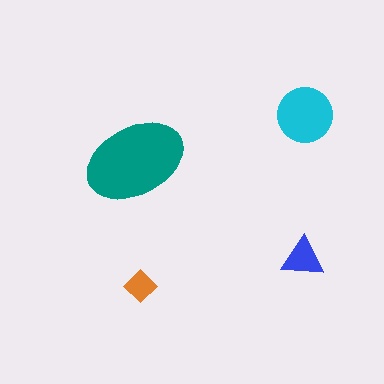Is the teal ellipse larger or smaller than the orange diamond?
Larger.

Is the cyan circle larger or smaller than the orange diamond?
Larger.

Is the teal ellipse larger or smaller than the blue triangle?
Larger.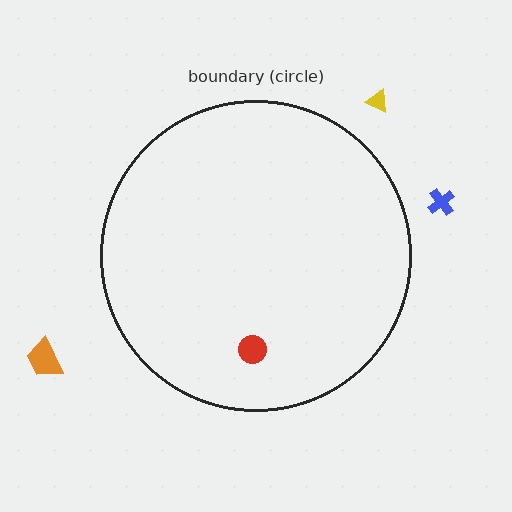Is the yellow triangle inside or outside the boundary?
Outside.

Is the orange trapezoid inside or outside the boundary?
Outside.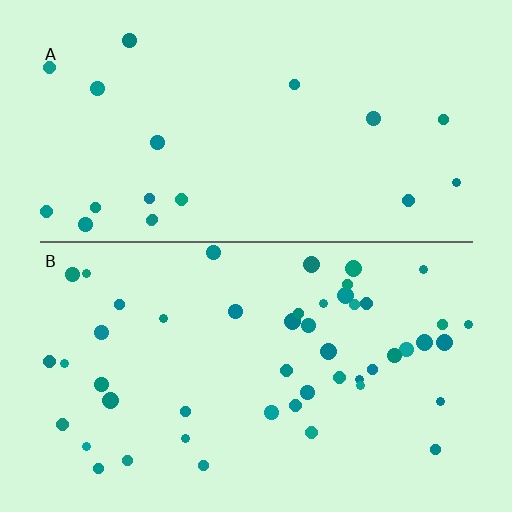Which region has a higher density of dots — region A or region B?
B (the bottom).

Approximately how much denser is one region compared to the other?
Approximately 2.6× — region B over region A.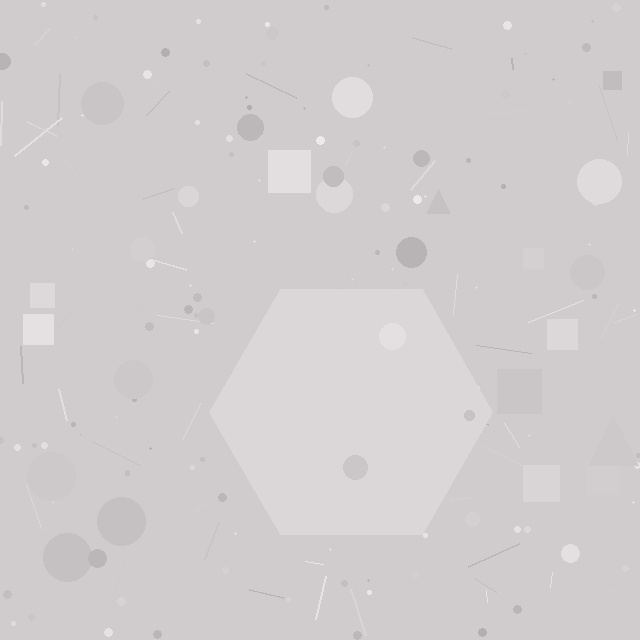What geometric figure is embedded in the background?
A hexagon is embedded in the background.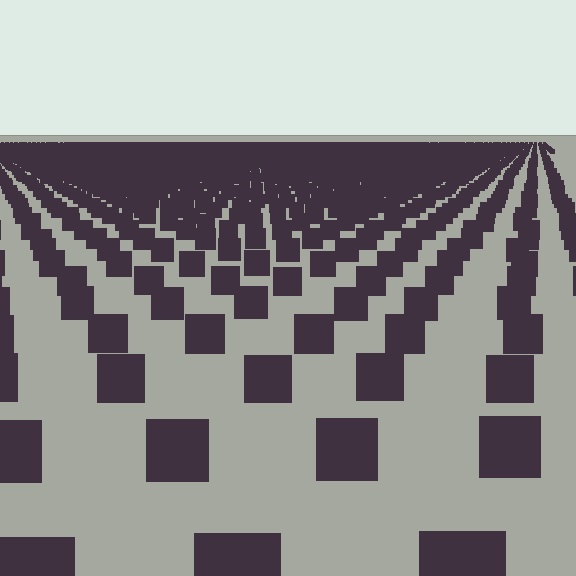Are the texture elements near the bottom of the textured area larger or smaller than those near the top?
Larger. Near the bottom, elements are closer to the viewer and appear at a bigger on-screen size.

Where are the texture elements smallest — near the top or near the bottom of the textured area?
Near the top.